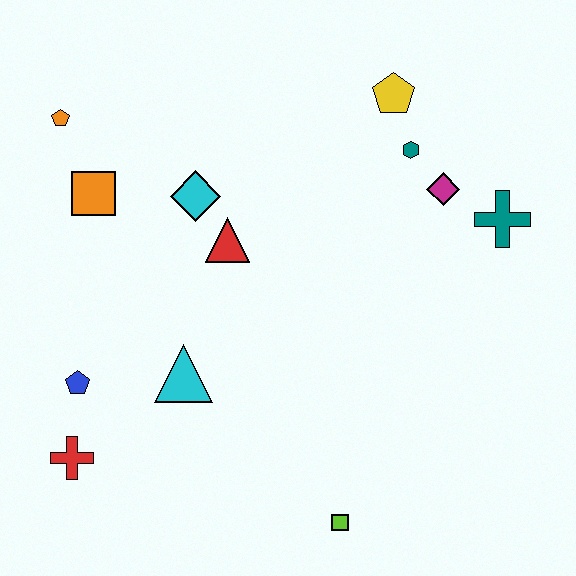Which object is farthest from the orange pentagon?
The lime square is farthest from the orange pentagon.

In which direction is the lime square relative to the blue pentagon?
The lime square is to the right of the blue pentagon.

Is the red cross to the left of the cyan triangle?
Yes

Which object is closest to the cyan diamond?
The red triangle is closest to the cyan diamond.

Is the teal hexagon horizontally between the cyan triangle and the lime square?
No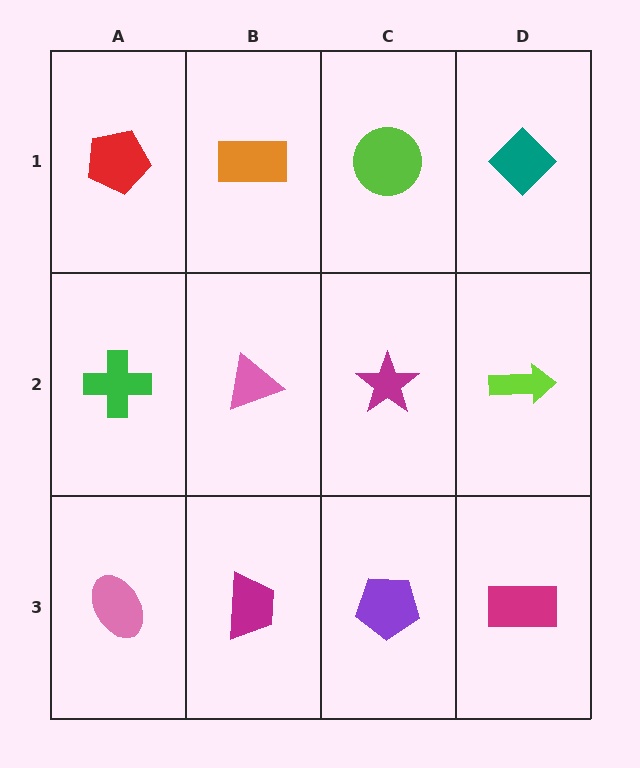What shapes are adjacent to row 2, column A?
A red pentagon (row 1, column A), a pink ellipse (row 3, column A), a pink triangle (row 2, column B).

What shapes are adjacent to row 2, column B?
An orange rectangle (row 1, column B), a magenta trapezoid (row 3, column B), a green cross (row 2, column A), a magenta star (row 2, column C).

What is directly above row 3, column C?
A magenta star.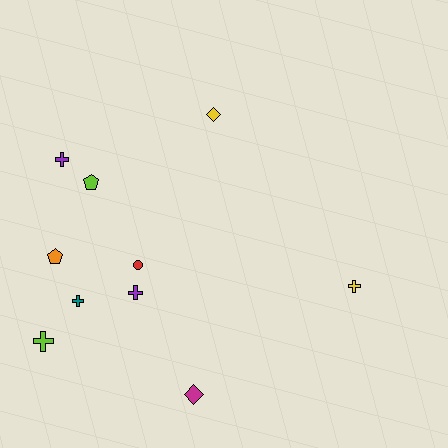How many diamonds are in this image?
There are 2 diamonds.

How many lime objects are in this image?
There are 2 lime objects.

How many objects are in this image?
There are 10 objects.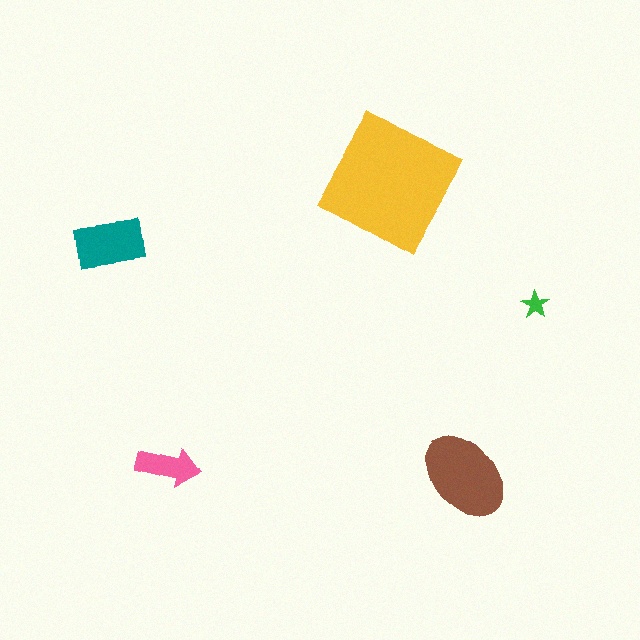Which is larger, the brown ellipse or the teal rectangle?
The brown ellipse.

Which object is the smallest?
The green star.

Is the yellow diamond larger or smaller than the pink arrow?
Larger.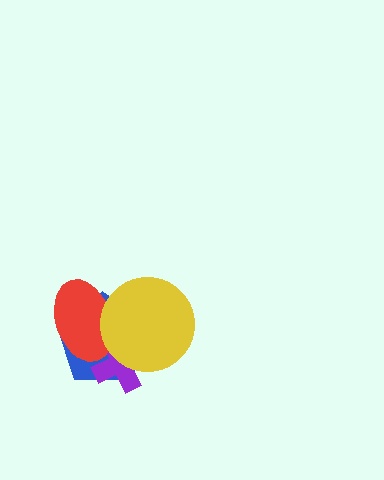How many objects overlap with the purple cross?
3 objects overlap with the purple cross.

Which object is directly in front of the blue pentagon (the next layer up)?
The purple cross is directly in front of the blue pentagon.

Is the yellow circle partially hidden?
No, no other shape covers it.